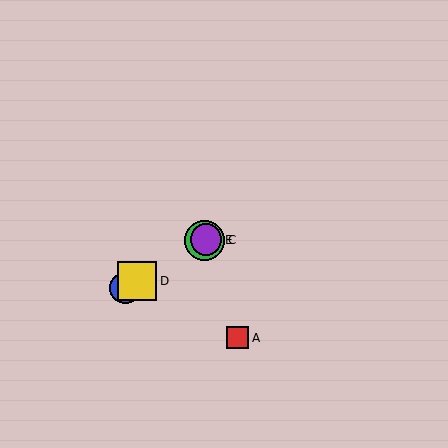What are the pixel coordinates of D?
Object D is at (137, 281).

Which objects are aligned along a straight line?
Objects B, C, D, E are aligned along a straight line.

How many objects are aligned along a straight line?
4 objects (B, C, D, E) are aligned along a straight line.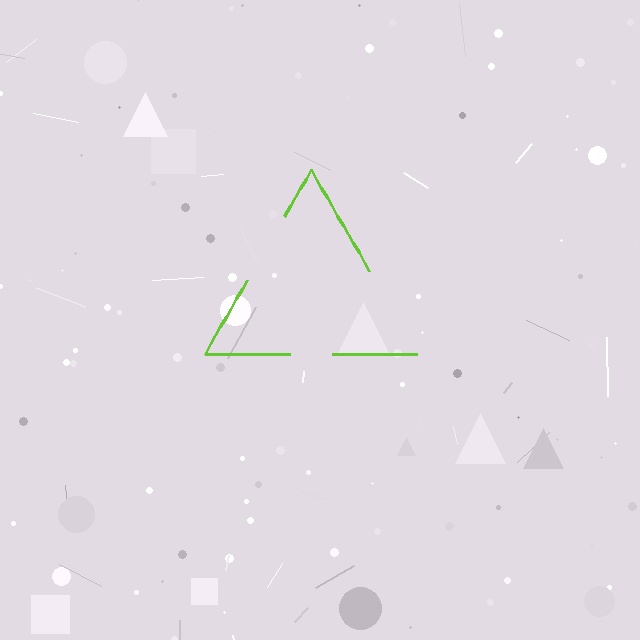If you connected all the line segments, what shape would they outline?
They would outline a triangle.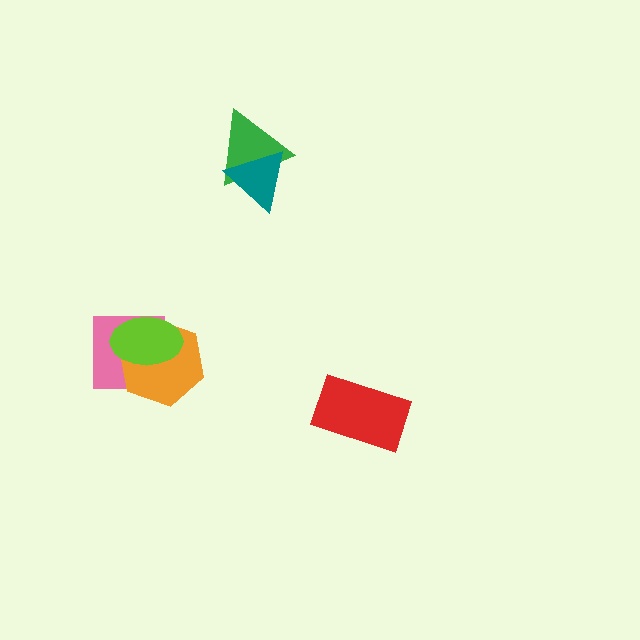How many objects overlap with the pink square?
2 objects overlap with the pink square.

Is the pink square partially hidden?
Yes, it is partially covered by another shape.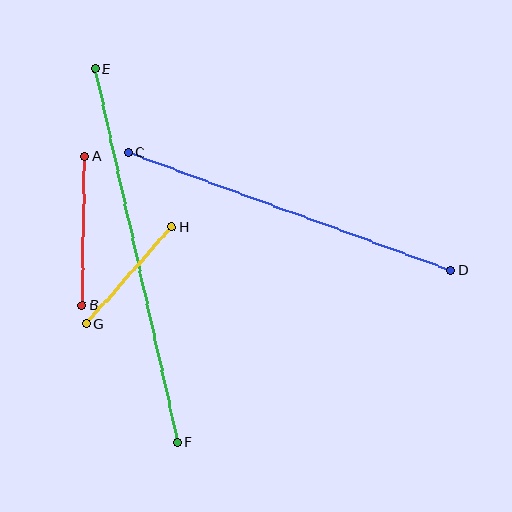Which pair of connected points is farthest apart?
Points E and F are farthest apart.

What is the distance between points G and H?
The distance is approximately 129 pixels.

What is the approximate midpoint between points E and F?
The midpoint is at approximately (136, 255) pixels.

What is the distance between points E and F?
The distance is approximately 383 pixels.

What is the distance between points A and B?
The distance is approximately 149 pixels.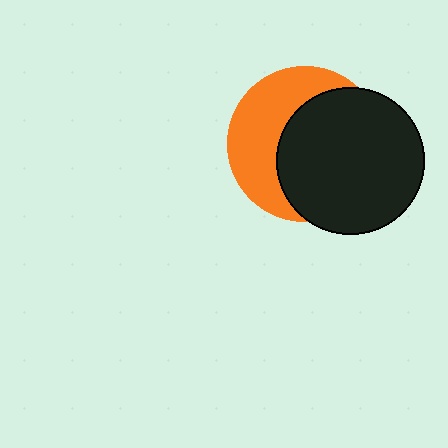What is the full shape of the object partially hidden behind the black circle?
The partially hidden object is an orange circle.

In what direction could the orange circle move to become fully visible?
The orange circle could move left. That would shift it out from behind the black circle entirely.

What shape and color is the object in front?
The object in front is a black circle.